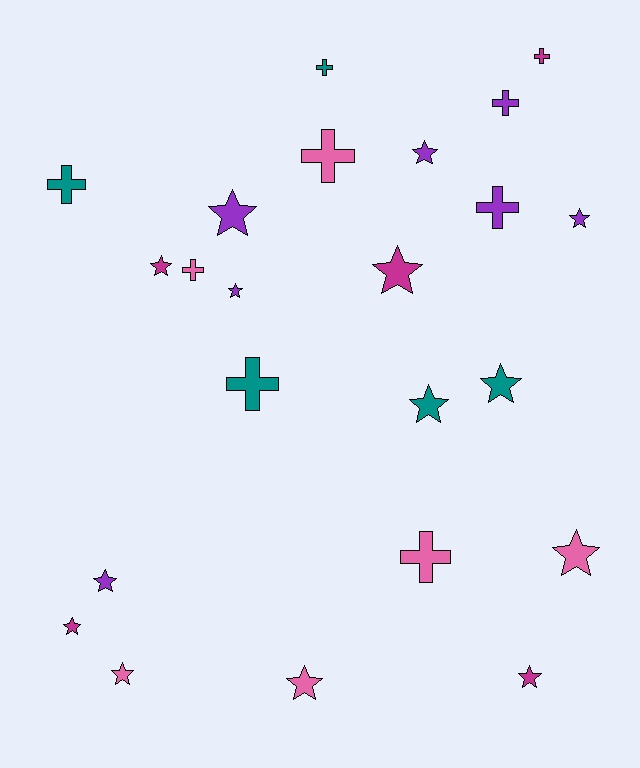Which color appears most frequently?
Purple, with 7 objects.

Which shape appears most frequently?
Star, with 14 objects.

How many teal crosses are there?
There are 3 teal crosses.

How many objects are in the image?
There are 23 objects.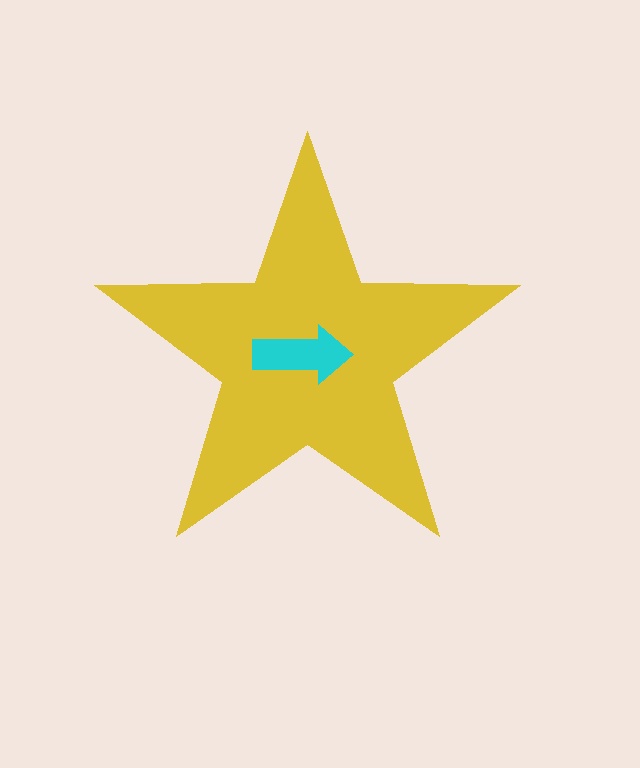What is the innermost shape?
The cyan arrow.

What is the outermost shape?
The yellow star.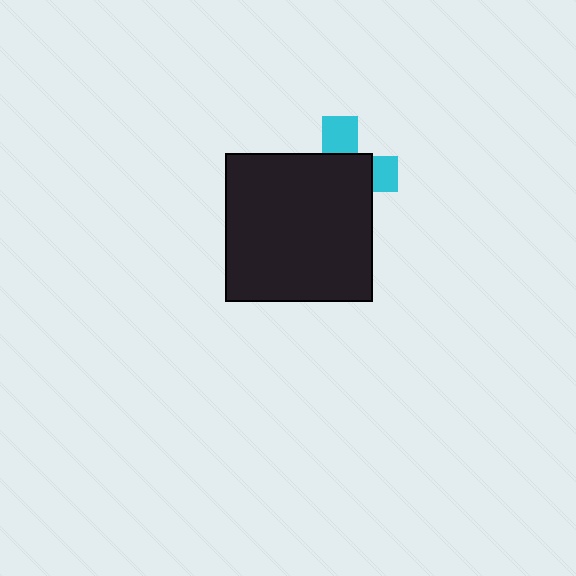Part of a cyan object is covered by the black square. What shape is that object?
It is a cross.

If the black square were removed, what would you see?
You would see the complete cyan cross.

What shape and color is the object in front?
The object in front is a black square.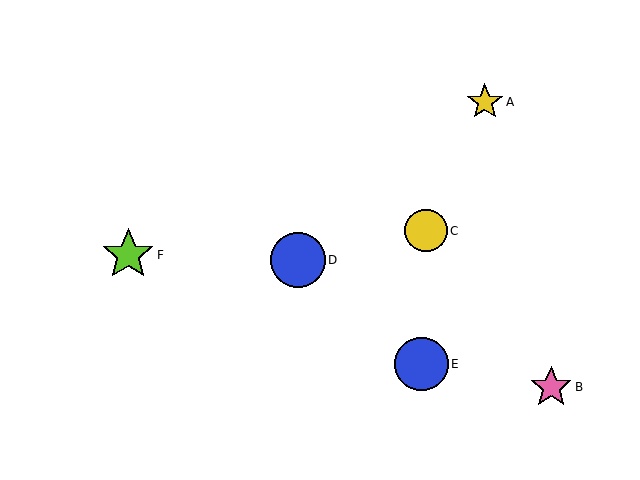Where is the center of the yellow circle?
The center of the yellow circle is at (426, 231).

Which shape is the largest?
The blue circle (labeled D) is the largest.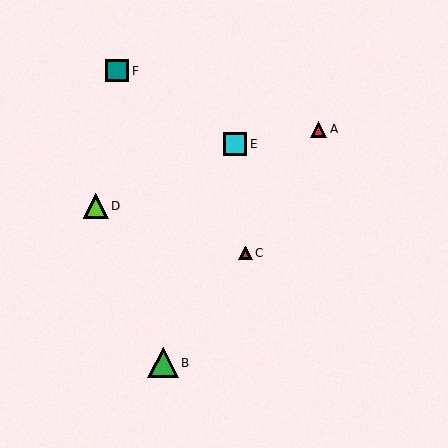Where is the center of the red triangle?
The center of the red triangle is at (246, 253).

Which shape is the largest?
The green triangle (labeled B) is the largest.